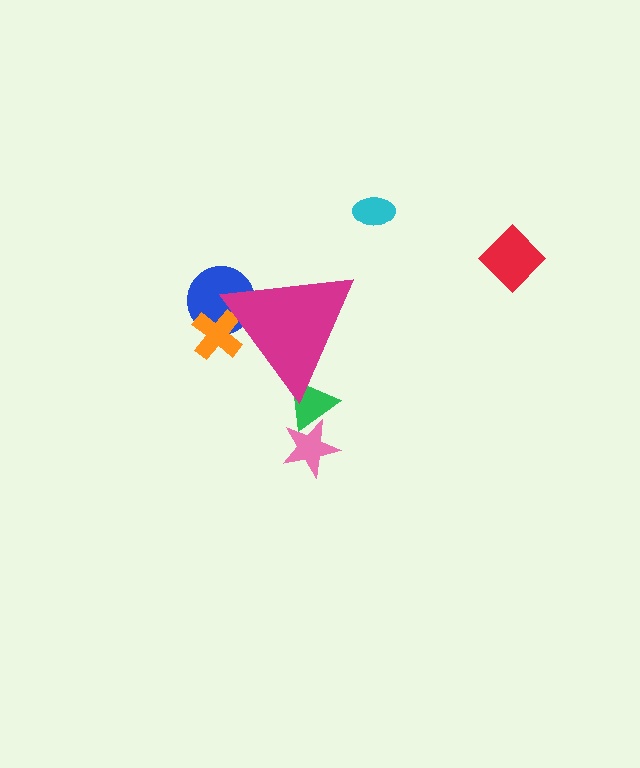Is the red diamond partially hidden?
No, the red diamond is fully visible.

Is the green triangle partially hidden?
Yes, the green triangle is partially hidden behind the magenta triangle.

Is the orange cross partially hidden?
Yes, the orange cross is partially hidden behind the magenta triangle.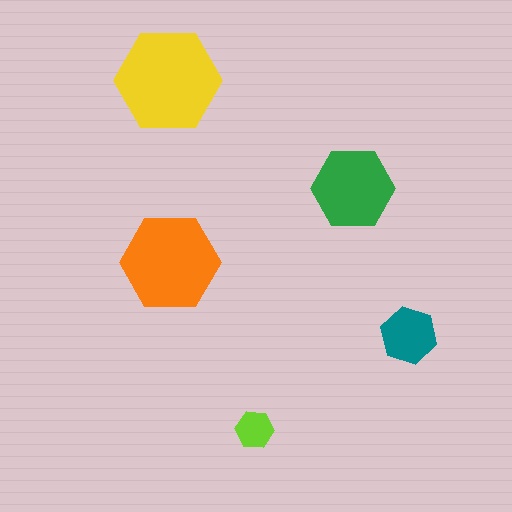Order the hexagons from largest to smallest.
the yellow one, the orange one, the green one, the teal one, the lime one.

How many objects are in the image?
There are 5 objects in the image.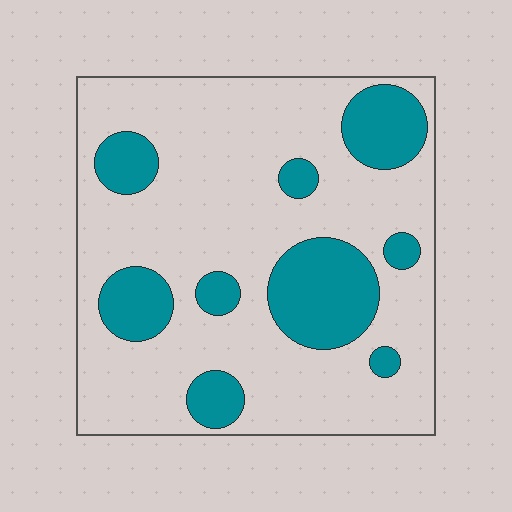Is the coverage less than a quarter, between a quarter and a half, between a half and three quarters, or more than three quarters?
Less than a quarter.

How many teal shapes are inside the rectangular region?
9.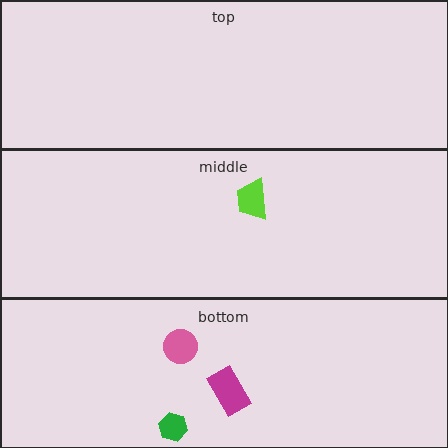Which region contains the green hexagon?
The bottom region.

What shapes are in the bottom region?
The pink circle, the magenta rectangle, the green hexagon.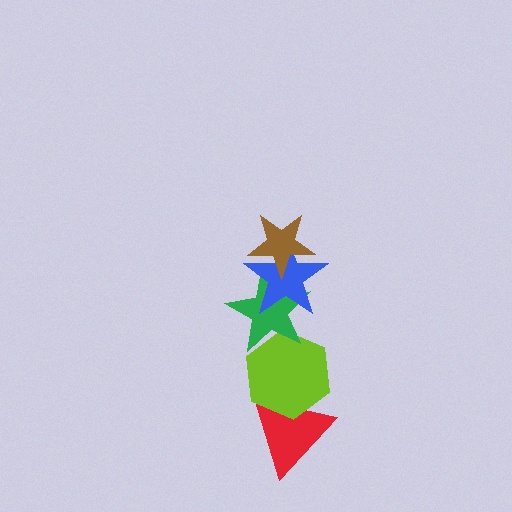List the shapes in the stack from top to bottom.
From top to bottom: the brown star, the blue star, the green star, the lime hexagon, the red triangle.